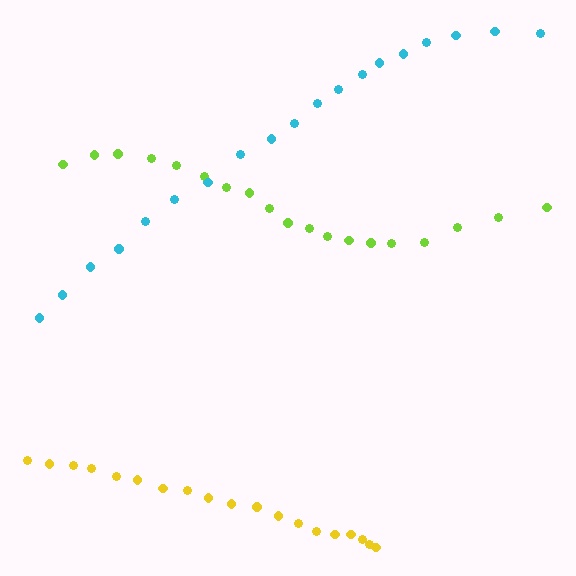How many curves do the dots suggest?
There are 3 distinct paths.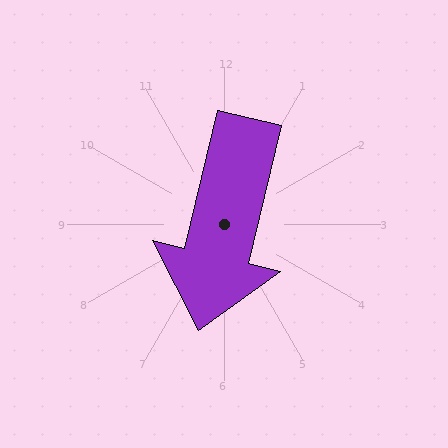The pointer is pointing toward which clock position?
Roughly 6 o'clock.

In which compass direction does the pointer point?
South.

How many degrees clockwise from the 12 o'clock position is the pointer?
Approximately 194 degrees.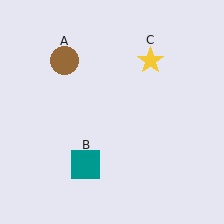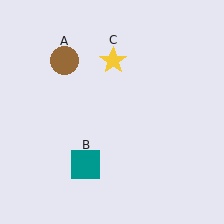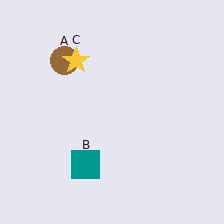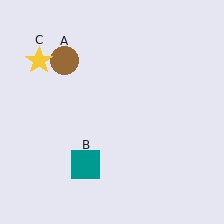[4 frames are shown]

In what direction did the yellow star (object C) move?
The yellow star (object C) moved left.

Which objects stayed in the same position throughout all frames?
Brown circle (object A) and teal square (object B) remained stationary.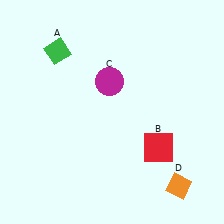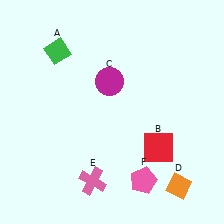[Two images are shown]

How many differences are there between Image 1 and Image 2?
There are 2 differences between the two images.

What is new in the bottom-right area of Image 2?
A pink pentagon (F) was added in the bottom-right area of Image 2.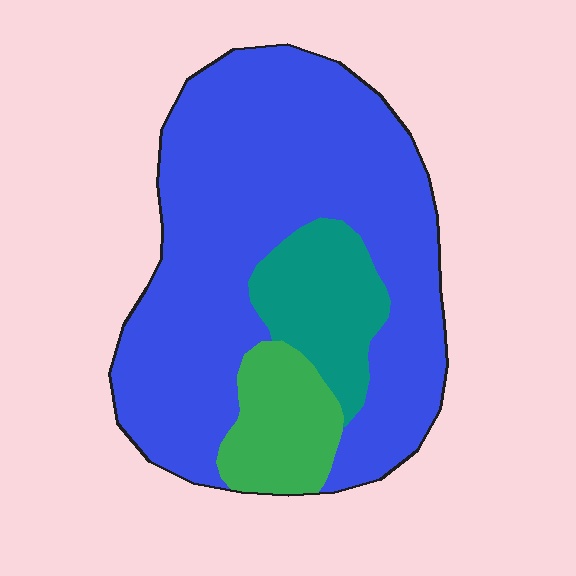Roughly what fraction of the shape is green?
Green covers about 10% of the shape.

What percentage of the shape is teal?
Teal covers about 15% of the shape.